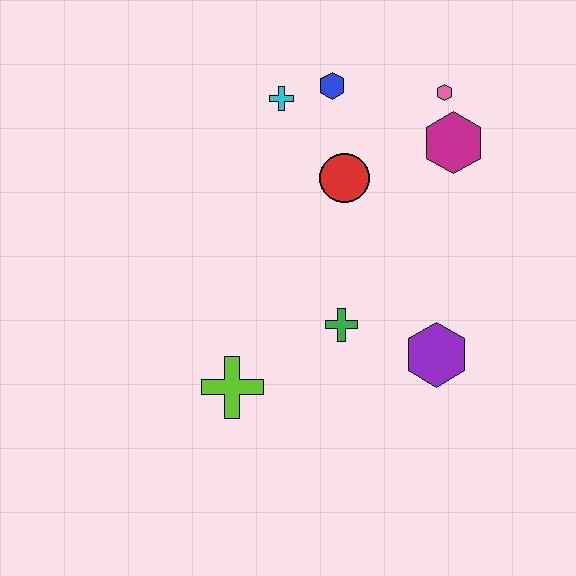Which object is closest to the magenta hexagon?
The pink hexagon is closest to the magenta hexagon.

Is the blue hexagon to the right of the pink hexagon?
No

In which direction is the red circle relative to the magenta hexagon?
The red circle is to the left of the magenta hexagon.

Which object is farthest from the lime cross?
The pink hexagon is farthest from the lime cross.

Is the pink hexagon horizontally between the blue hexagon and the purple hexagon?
No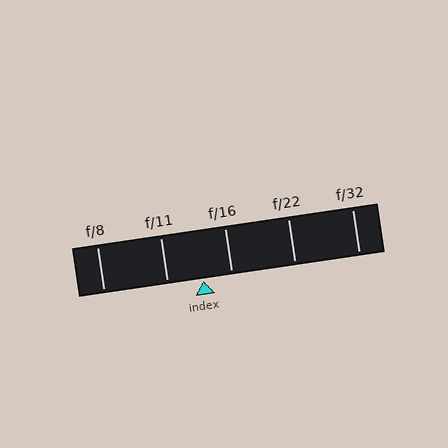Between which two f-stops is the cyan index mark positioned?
The index mark is between f/11 and f/16.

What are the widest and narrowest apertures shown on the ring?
The widest aperture shown is f/8 and the narrowest is f/32.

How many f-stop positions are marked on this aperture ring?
There are 5 f-stop positions marked.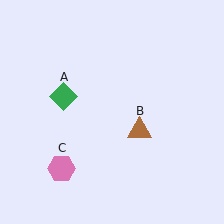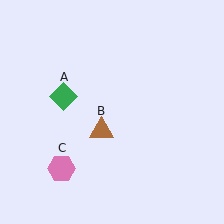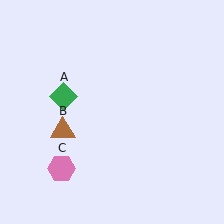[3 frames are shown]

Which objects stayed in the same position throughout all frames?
Green diamond (object A) and pink hexagon (object C) remained stationary.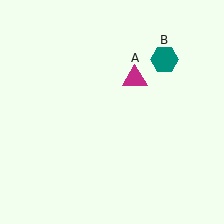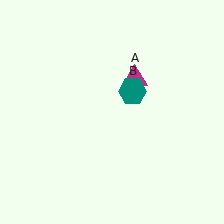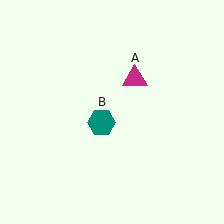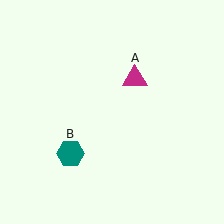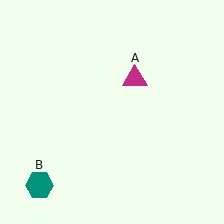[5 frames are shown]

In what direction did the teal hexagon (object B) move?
The teal hexagon (object B) moved down and to the left.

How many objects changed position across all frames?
1 object changed position: teal hexagon (object B).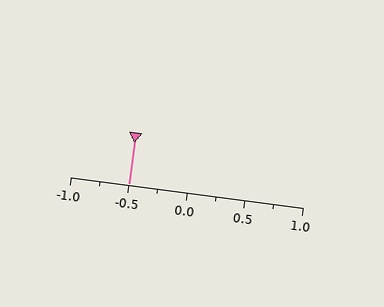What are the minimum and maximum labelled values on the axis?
The axis runs from -1.0 to 1.0.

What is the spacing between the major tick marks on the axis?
The major ticks are spaced 0.5 apart.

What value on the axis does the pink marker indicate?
The marker indicates approximately -0.5.